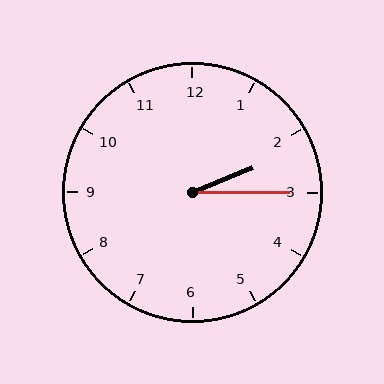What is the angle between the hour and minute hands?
Approximately 22 degrees.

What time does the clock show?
2:15.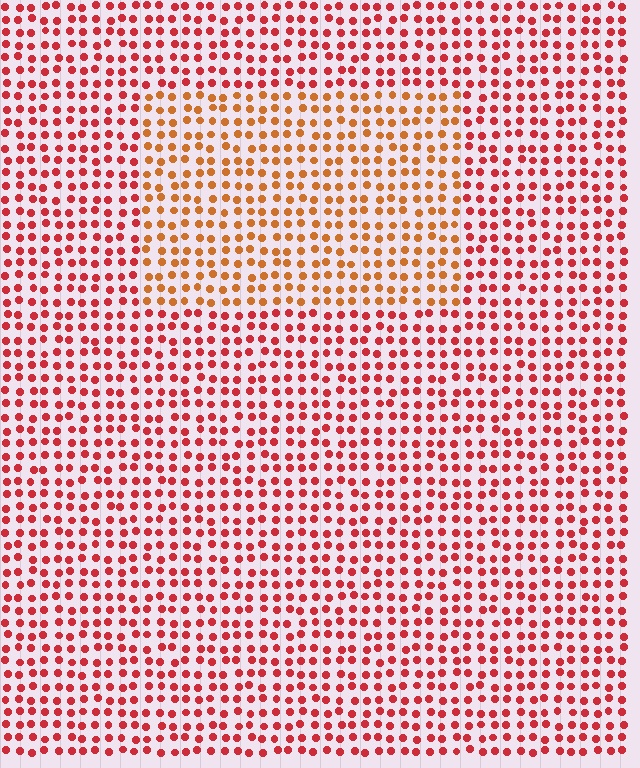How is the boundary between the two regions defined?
The boundary is defined purely by a slight shift in hue (about 31 degrees). Spacing, size, and orientation are identical on both sides.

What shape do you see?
I see a rectangle.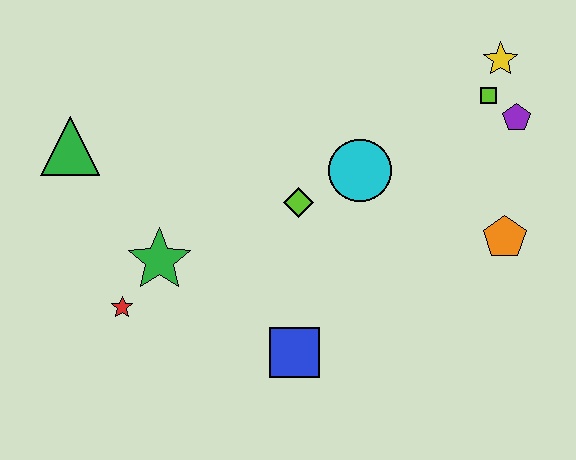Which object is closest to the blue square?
The lime diamond is closest to the blue square.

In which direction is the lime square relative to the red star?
The lime square is to the right of the red star.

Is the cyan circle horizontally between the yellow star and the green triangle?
Yes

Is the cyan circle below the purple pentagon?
Yes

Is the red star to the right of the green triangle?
Yes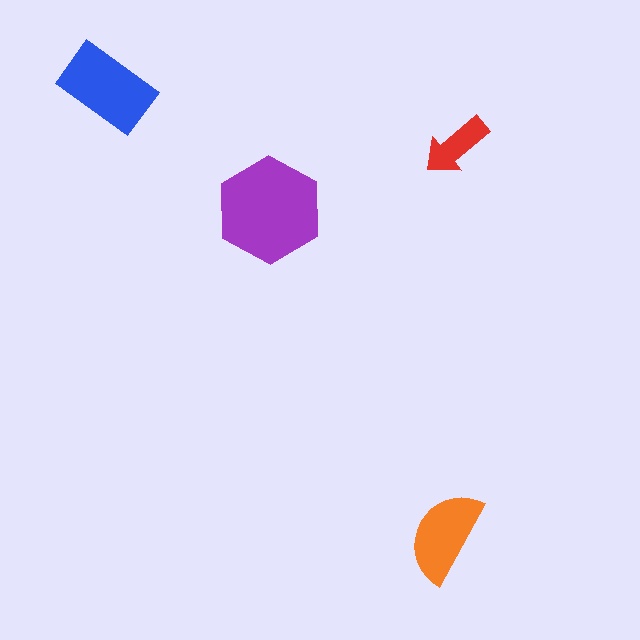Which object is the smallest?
The red arrow.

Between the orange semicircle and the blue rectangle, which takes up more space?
The blue rectangle.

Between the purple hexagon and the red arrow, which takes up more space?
The purple hexagon.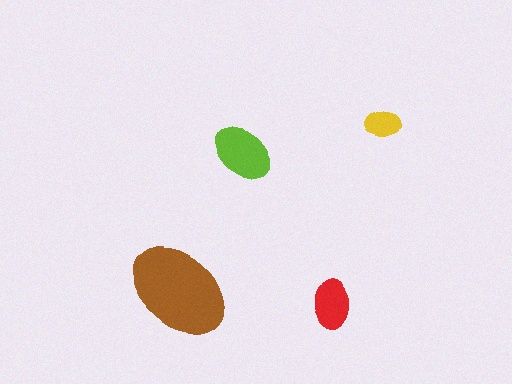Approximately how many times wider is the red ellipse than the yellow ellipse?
About 1.5 times wider.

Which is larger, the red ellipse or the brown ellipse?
The brown one.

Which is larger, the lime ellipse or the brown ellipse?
The brown one.